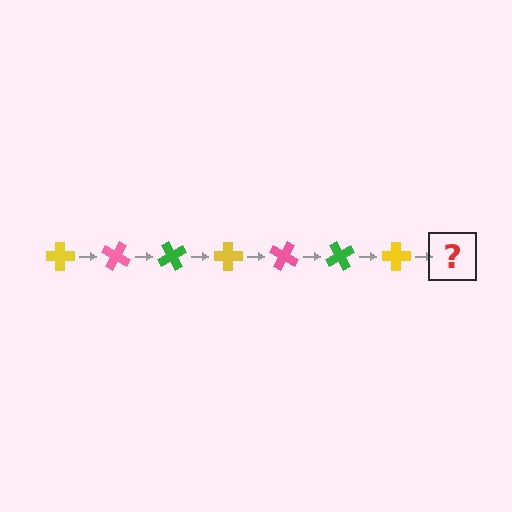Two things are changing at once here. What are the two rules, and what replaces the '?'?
The two rules are that it rotates 30 degrees each step and the color cycles through yellow, pink, and green. The '?' should be a pink cross, rotated 210 degrees from the start.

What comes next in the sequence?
The next element should be a pink cross, rotated 210 degrees from the start.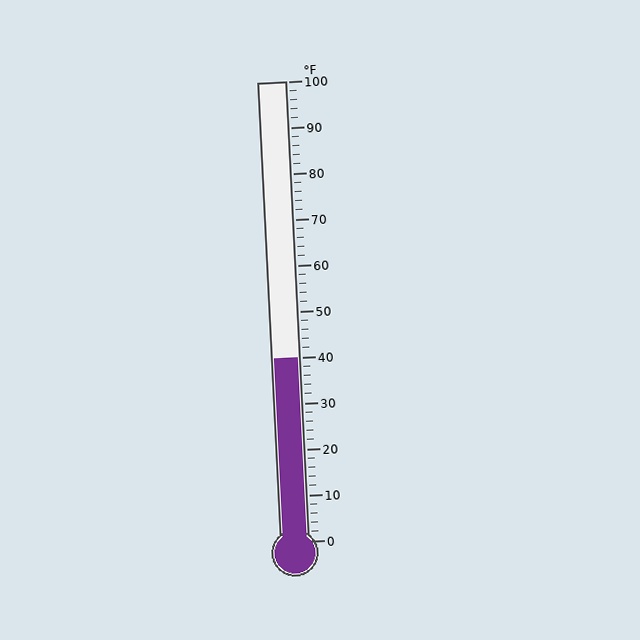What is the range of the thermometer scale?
The thermometer scale ranges from 0°F to 100°F.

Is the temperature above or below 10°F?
The temperature is above 10°F.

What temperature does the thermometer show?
The thermometer shows approximately 40°F.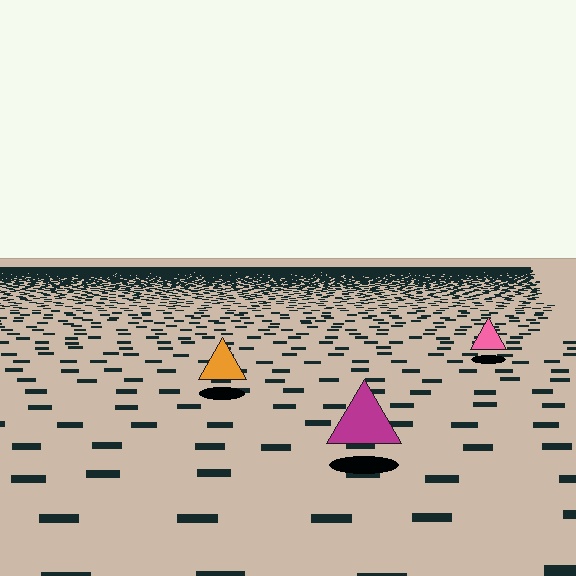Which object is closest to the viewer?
The magenta triangle is closest. The texture marks near it are larger and more spread out.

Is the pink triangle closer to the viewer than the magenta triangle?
No. The magenta triangle is closer — you can tell from the texture gradient: the ground texture is coarser near it.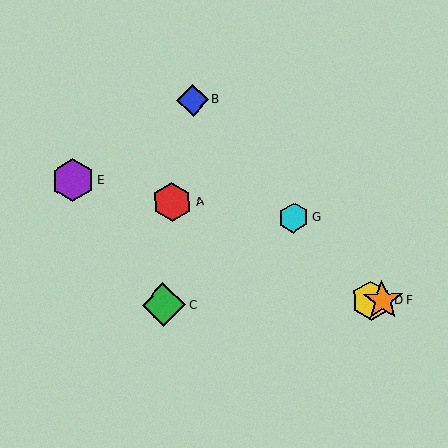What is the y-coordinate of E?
Object E is at y≈180.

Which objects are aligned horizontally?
Objects C, D, F are aligned horizontally.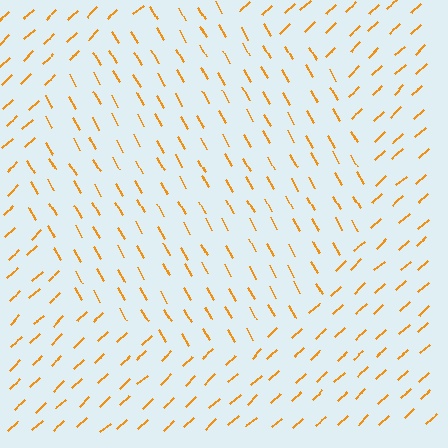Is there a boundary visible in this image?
Yes, there is a texture boundary formed by a change in line orientation.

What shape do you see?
I see a circle.